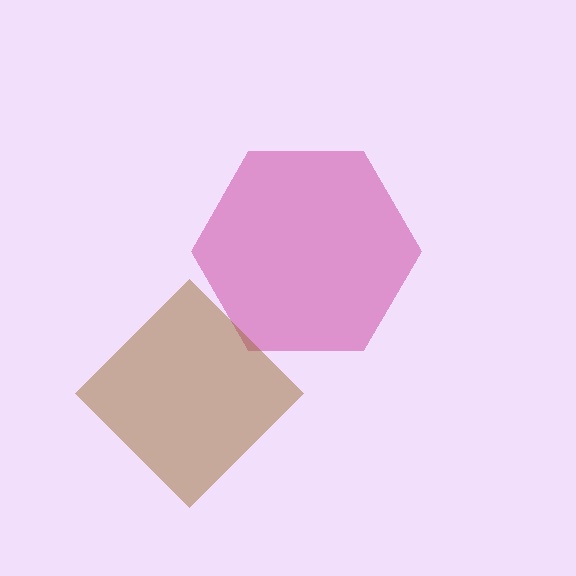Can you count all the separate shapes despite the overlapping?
Yes, there are 2 separate shapes.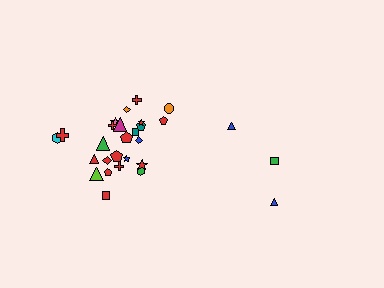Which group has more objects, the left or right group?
The left group.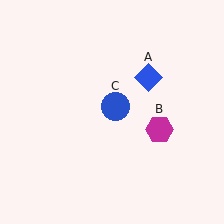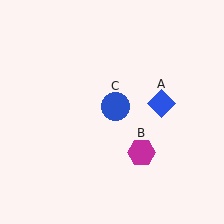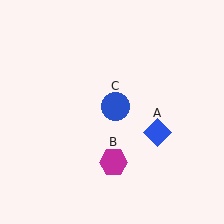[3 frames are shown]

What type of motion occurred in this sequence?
The blue diamond (object A), magenta hexagon (object B) rotated clockwise around the center of the scene.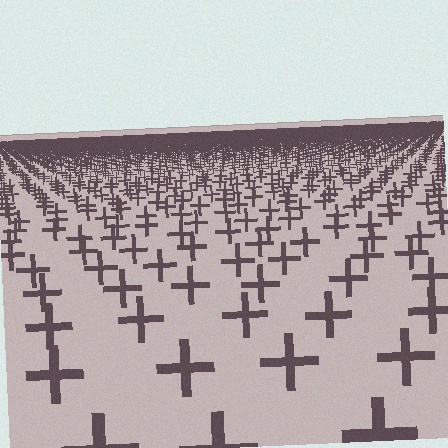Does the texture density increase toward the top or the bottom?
Density increases toward the top.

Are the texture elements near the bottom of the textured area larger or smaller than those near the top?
Larger. Near the bottom, elements are closer to the viewer and appear at a bigger on-screen size.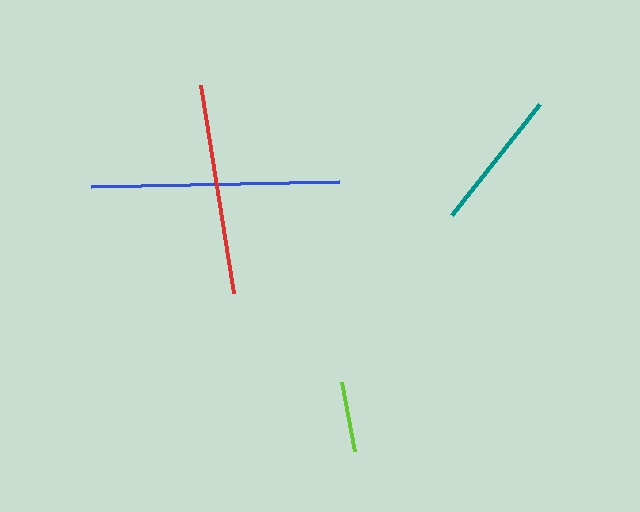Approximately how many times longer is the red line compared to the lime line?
The red line is approximately 3.0 times the length of the lime line.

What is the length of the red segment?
The red segment is approximately 211 pixels long.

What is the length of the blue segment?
The blue segment is approximately 248 pixels long.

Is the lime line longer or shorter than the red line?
The red line is longer than the lime line.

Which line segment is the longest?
The blue line is the longest at approximately 248 pixels.